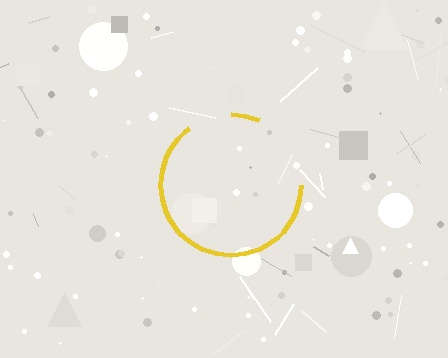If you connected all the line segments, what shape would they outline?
They would outline a circle.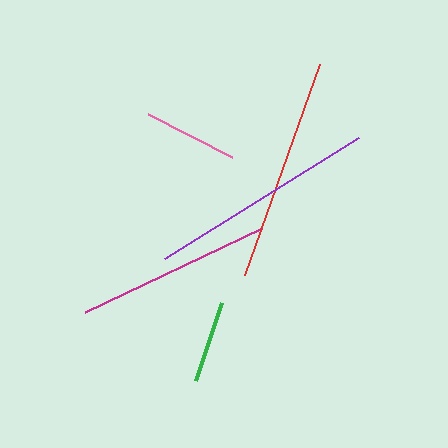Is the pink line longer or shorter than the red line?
The red line is longer than the pink line.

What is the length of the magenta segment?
The magenta segment is approximately 197 pixels long.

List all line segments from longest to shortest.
From longest to shortest: purple, red, magenta, pink, green.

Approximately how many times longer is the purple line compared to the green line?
The purple line is approximately 2.8 times the length of the green line.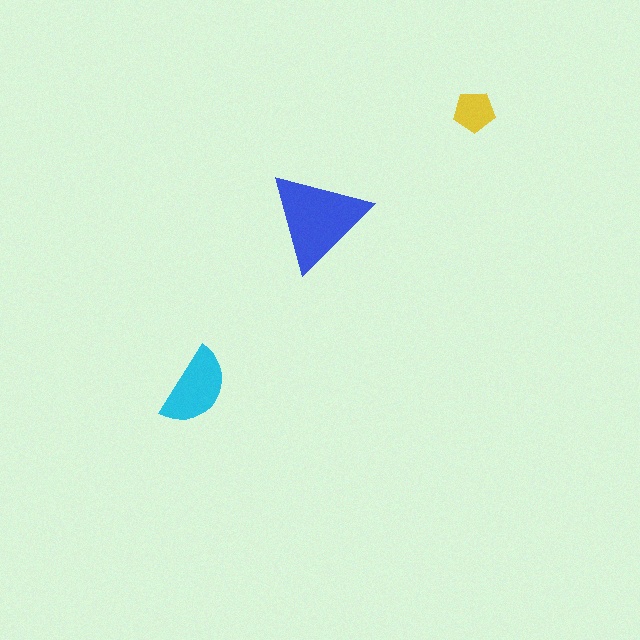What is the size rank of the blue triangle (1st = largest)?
1st.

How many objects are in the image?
There are 3 objects in the image.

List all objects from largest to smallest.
The blue triangle, the cyan semicircle, the yellow pentagon.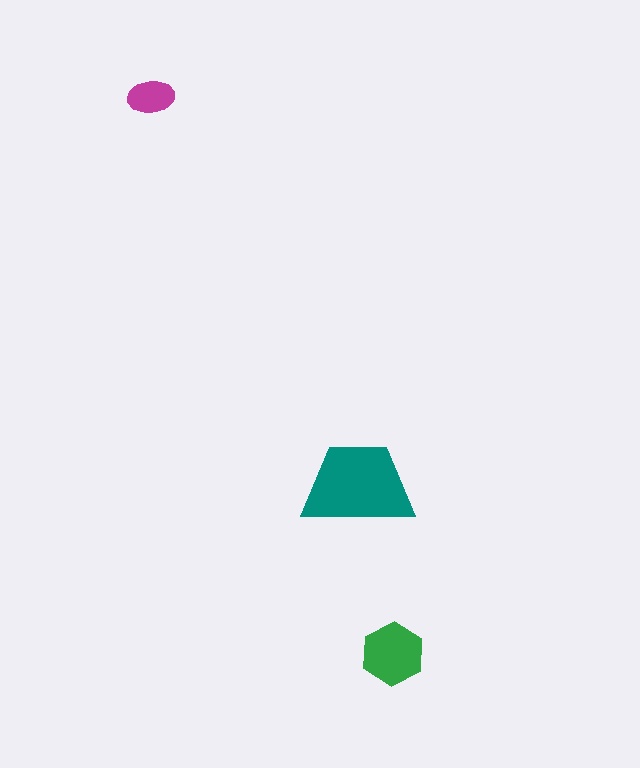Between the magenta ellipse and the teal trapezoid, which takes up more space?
The teal trapezoid.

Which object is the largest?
The teal trapezoid.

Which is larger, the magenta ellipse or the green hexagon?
The green hexagon.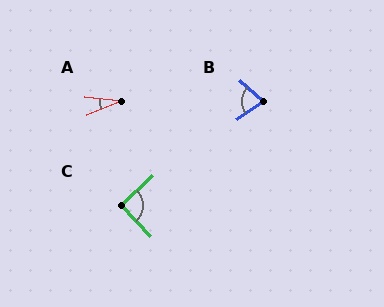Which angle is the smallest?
A, at approximately 29 degrees.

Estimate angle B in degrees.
Approximately 75 degrees.